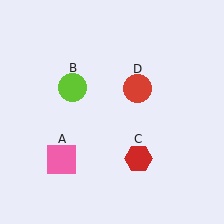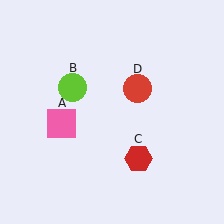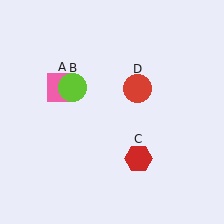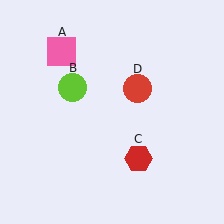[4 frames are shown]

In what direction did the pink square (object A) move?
The pink square (object A) moved up.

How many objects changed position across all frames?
1 object changed position: pink square (object A).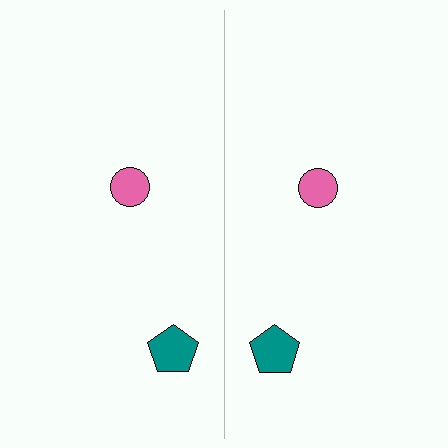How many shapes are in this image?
There are 4 shapes in this image.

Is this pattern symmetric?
Yes, this pattern has bilateral (reflection) symmetry.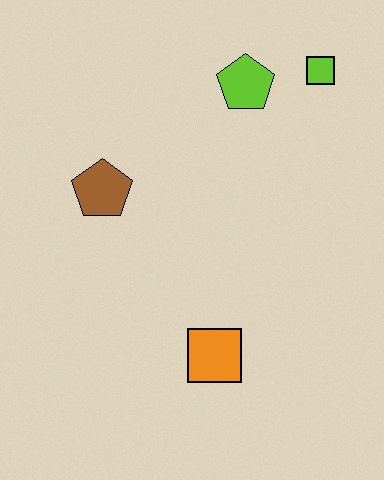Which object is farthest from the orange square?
The lime square is farthest from the orange square.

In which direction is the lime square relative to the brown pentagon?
The lime square is to the right of the brown pentagon.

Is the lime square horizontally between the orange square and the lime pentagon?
No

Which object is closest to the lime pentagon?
The lime square is closest to the lime pentagon.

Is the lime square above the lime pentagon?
Yes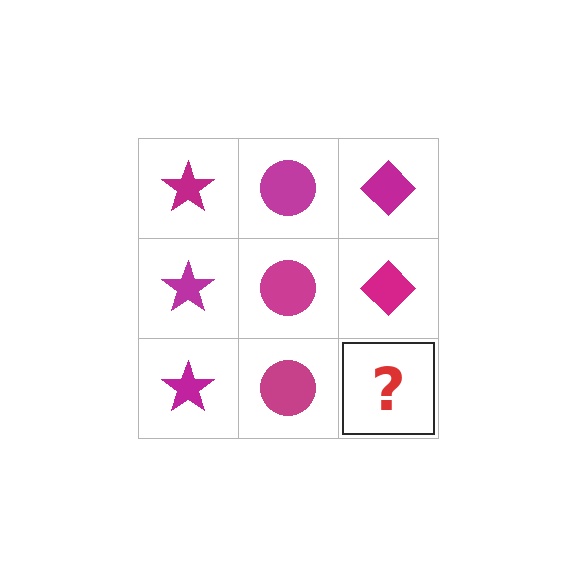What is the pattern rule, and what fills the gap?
The rule is that each column has a consistent shape. The gap should be filled with a magenta diamond.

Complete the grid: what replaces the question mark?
The question mark should be replaced with a magenta diamond.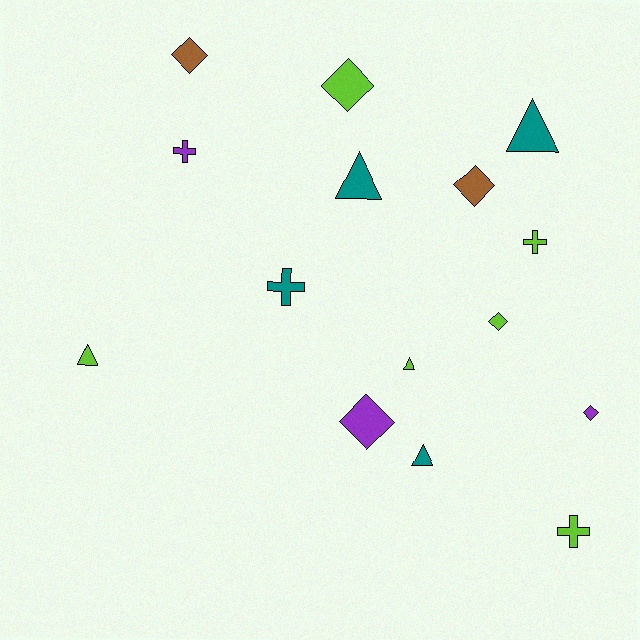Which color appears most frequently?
Lime, with 6 objects.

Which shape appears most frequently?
Diamond, with 6 objects.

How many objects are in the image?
There are 15 objects.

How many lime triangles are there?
There are 2 lime triangles.